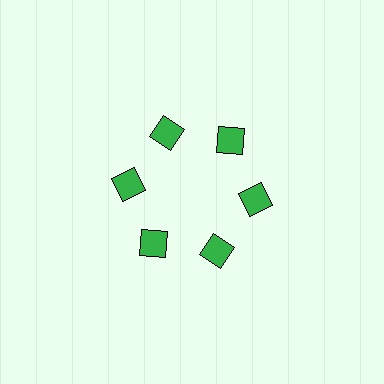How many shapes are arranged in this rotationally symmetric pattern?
There are 6 shapes, arranged in 6 groups of 1.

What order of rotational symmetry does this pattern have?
This pattern has 6-fold rotational symmetry.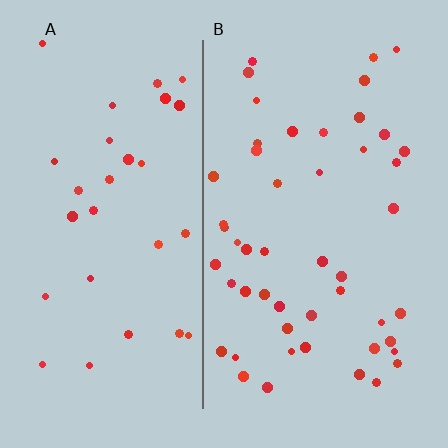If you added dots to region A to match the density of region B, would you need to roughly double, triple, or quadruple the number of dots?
Approximately double.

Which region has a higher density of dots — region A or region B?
B (the right).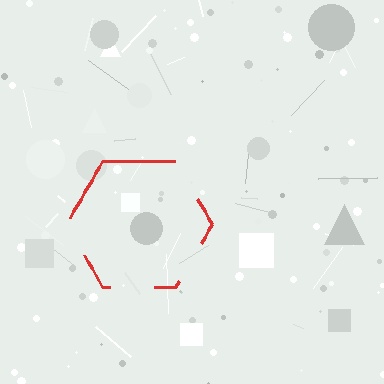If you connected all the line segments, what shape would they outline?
They would outline a hexagon.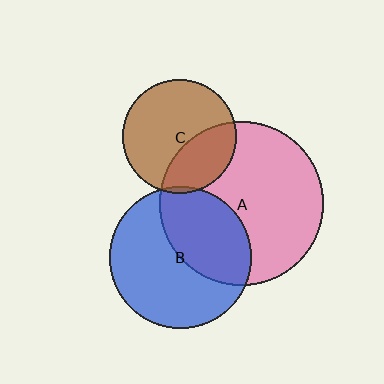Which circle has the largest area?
Circle A (pink).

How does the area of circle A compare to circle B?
Approximately 1.3 times.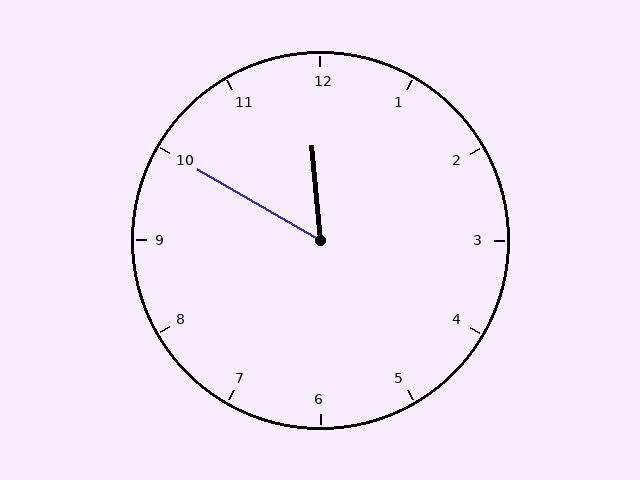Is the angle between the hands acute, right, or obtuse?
It is acute.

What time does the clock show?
11:50.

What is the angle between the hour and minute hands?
Approximately 55 degrees.